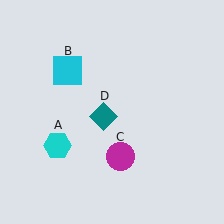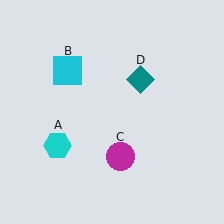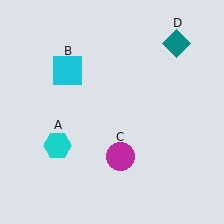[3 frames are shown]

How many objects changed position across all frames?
1 object changed position: teal diamond (object D).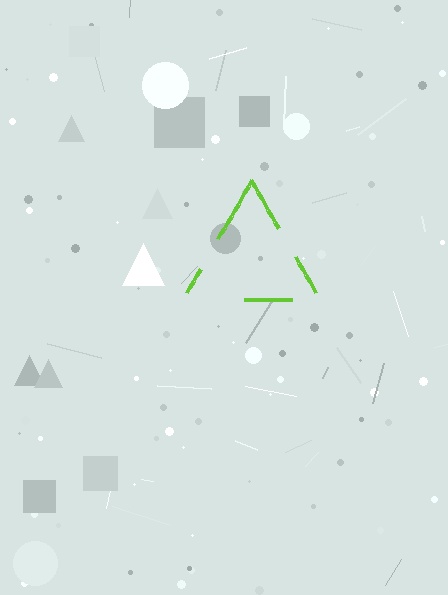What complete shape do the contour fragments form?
The contour fragments form a triangle.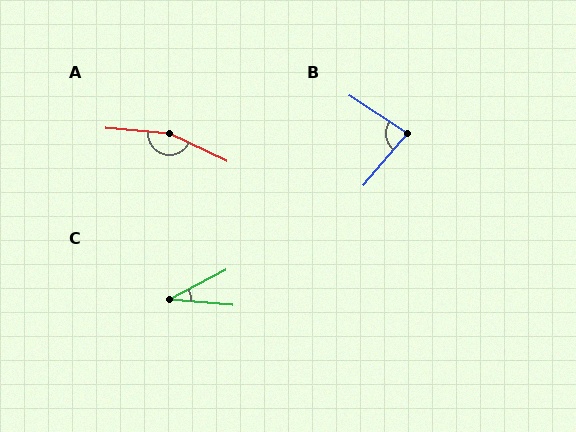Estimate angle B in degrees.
Approximately 82 degrees.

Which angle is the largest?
A, at approximately 159 degrees.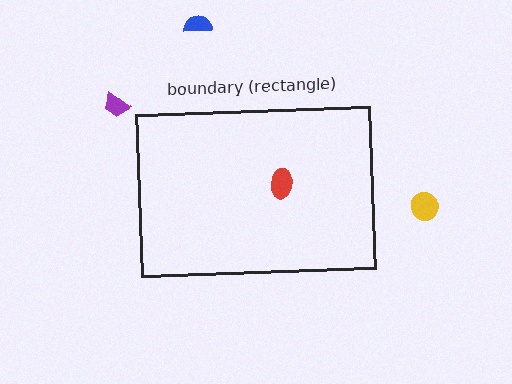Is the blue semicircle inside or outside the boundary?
Outside.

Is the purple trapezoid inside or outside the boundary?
Outside.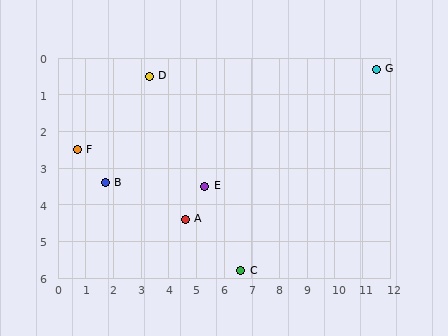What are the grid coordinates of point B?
Point B is at approximately (1.7, 3.4).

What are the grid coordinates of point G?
Point G is at approximately (11.5, 0.3).